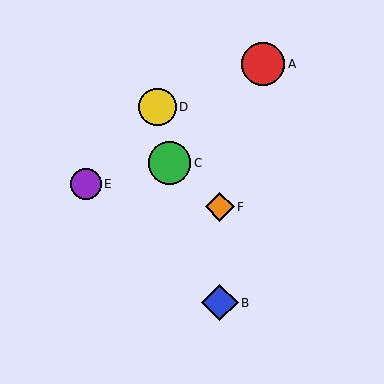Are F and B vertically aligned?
Yes, both are at x≈220.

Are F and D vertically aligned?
No, F is at x≈220 and D is at x≈157.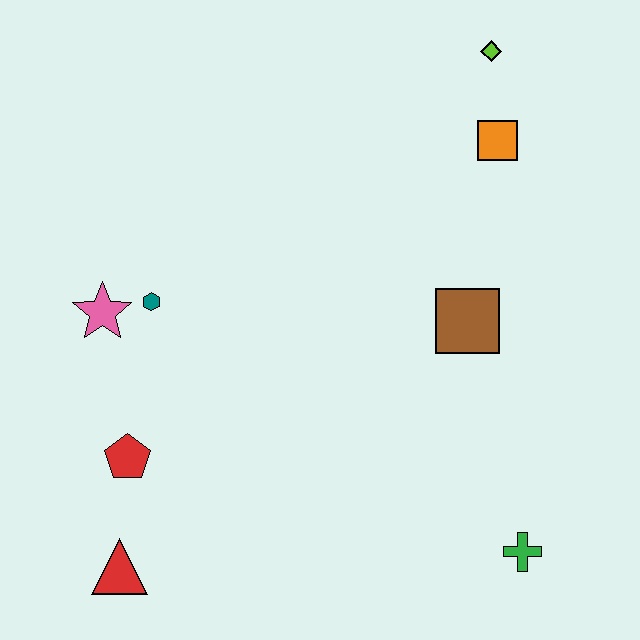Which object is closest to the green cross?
The brown square is closest to the green cross.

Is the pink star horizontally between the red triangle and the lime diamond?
No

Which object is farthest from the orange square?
The red triangle is farthest from the orange square.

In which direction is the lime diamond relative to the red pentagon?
The lime diamond is above the red pentagon.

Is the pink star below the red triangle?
No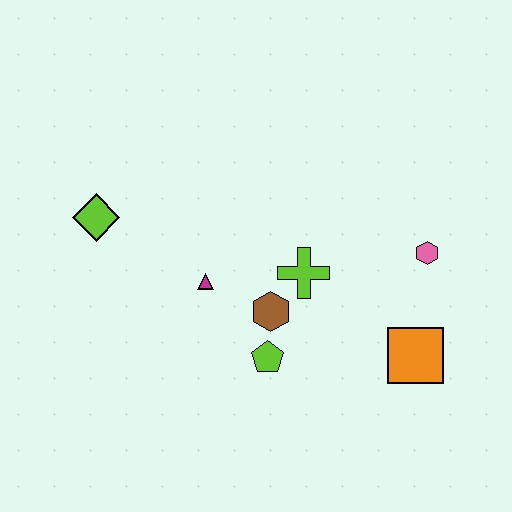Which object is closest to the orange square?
The pink hexagon is closest to the orange square.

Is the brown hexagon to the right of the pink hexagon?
No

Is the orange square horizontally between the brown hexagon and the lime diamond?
No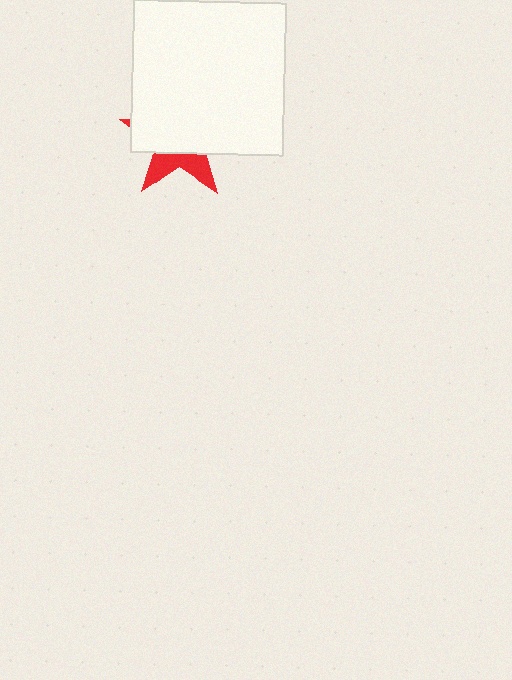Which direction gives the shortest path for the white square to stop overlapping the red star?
Moving up gives the shortest separation.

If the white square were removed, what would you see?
You would see the complete red star.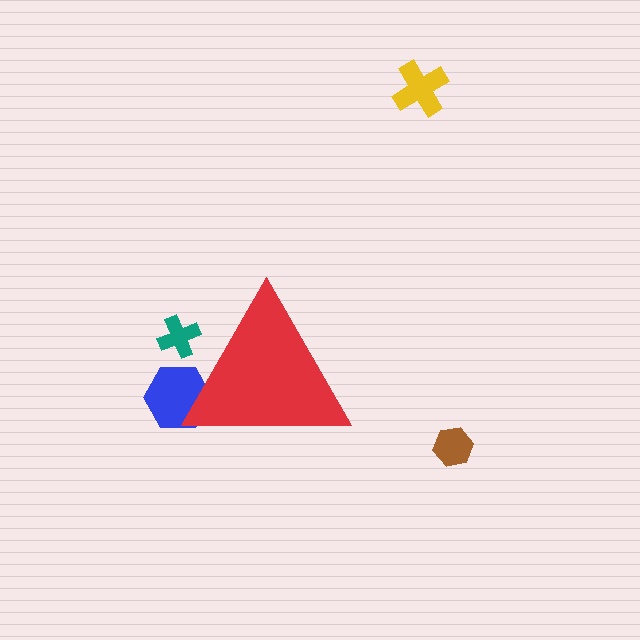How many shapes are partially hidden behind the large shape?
2 shapes are partially hidden.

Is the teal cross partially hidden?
Yes, the teal cross is partially hidden behind the red triangle.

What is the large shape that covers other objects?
A red triangle.